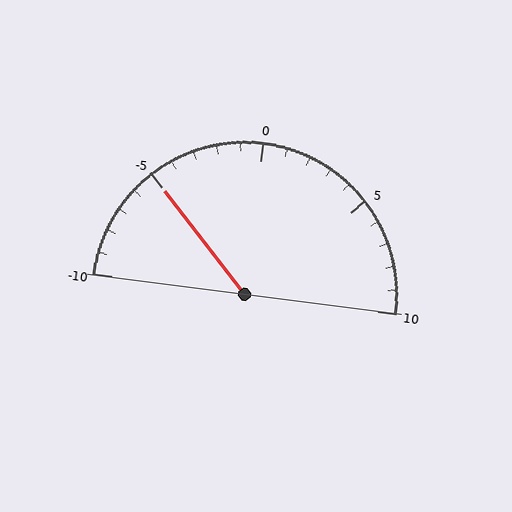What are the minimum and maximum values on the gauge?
The gauge ranges from -10 to 10.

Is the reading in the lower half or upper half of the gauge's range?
The reading is in the lower half of the range (-10 to 10).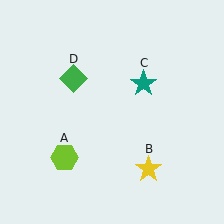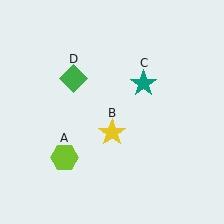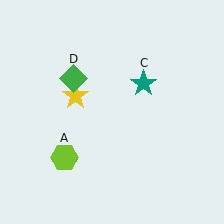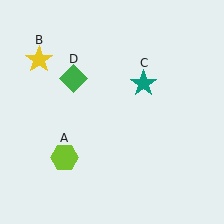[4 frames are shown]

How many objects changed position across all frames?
1 object changed position: yellow star (object B).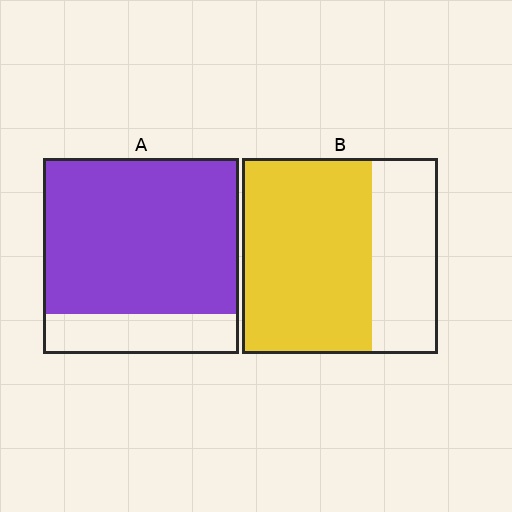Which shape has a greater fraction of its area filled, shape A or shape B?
Shape A.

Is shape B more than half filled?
Yes.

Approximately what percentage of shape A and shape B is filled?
A is approximately 80% and B is approximately 65%.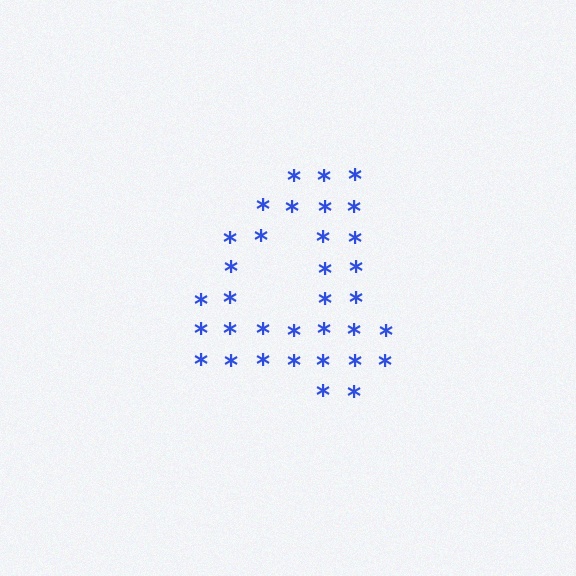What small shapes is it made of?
It is made of small asterisks.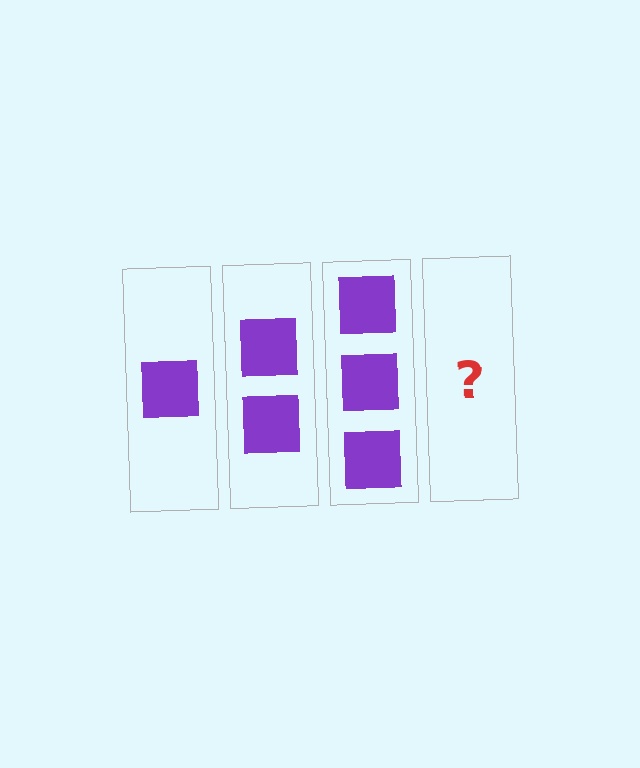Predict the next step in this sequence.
The next step is 4 squares.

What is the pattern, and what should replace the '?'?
The pattern is that each step adds one more square. The '?' should be 4 squares.